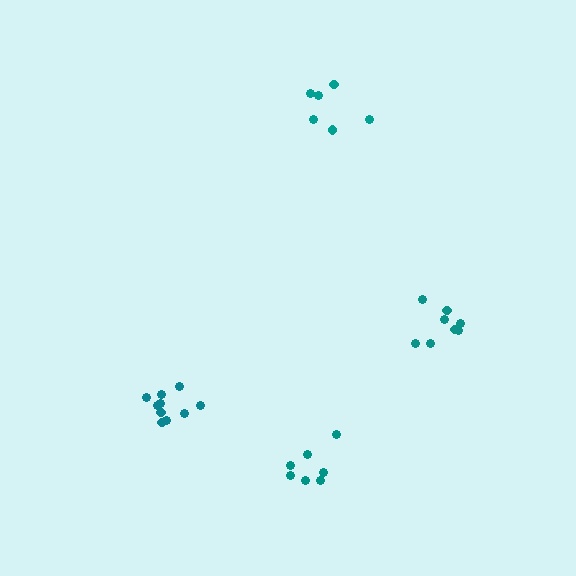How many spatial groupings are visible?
There are 4 spatial groupings.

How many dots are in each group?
Group 1: 7 dots, Group 2: 8 dots, Group 3: 10 dots, Group 4: 6 dots (31 total).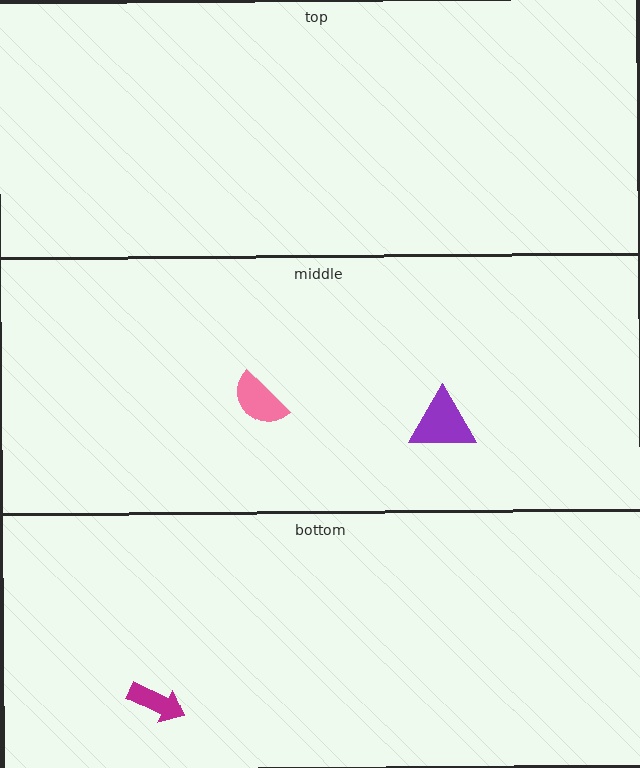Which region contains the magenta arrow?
The bottom region.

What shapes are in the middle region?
The pink semicircle, the purple triangle.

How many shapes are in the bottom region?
1.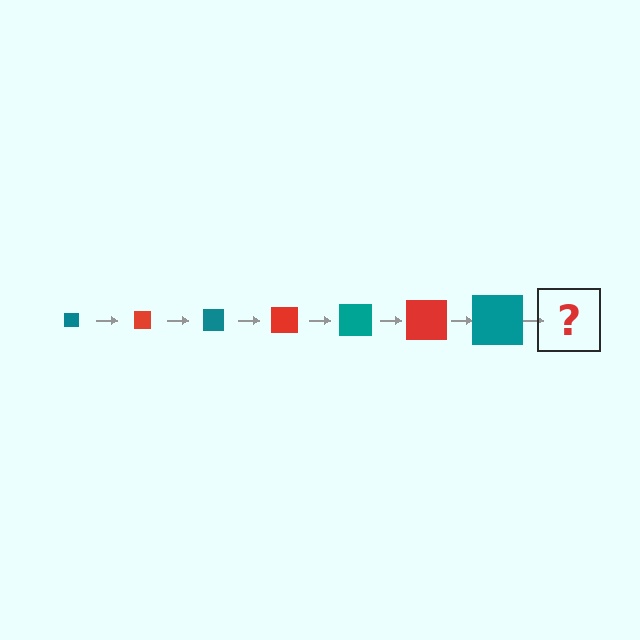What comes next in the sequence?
The next element should be a red square, larger than the previous one.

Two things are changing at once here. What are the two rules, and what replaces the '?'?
The two rules are that the square grows larger each step and the color cycles through teal and red. The '?' should be a red square, larger than the previous one.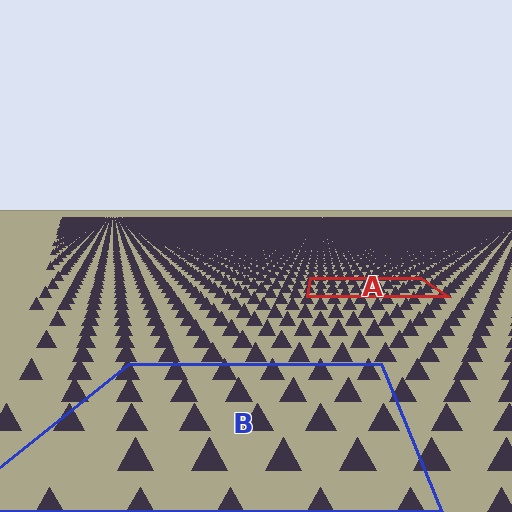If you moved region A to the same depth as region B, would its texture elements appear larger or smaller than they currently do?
They would appear larger. At a closer depth, the same texture elements are projected at a bigger on-screen size.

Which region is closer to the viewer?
Region B is closer. The texture elements there are larger and more spread out.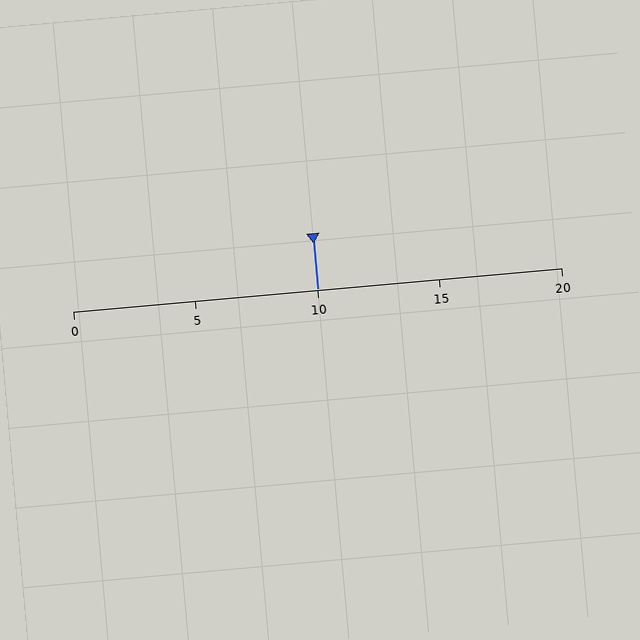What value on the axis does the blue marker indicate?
The marker indicates approximately 10.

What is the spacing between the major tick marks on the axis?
The major ticks are spaced 5 apart.